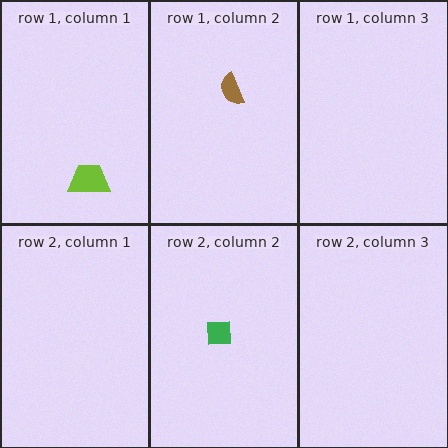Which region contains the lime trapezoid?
The row 1, column 1 region.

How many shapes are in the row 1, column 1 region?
1.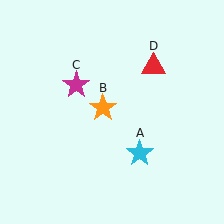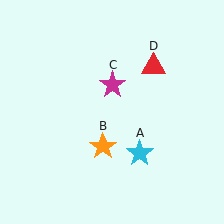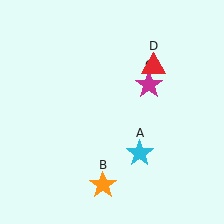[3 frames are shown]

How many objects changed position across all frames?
2 objects changed position: orange star (object B), magenta star (object C).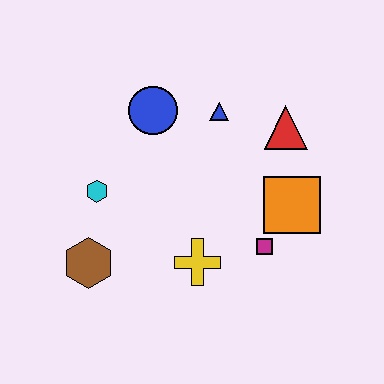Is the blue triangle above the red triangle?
Yes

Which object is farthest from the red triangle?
The brown hexagon is farthest from the red triangle.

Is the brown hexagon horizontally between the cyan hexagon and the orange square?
No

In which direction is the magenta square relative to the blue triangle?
The magenta square is below the blue triangle.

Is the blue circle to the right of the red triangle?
No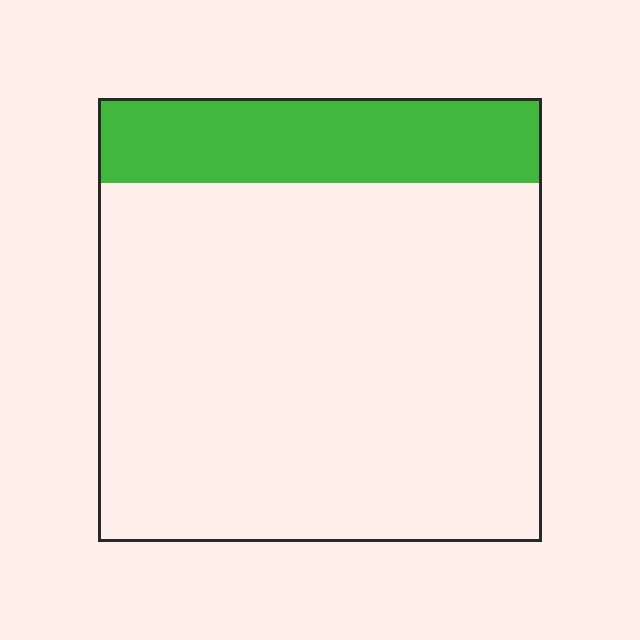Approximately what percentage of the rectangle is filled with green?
Approximately 20%.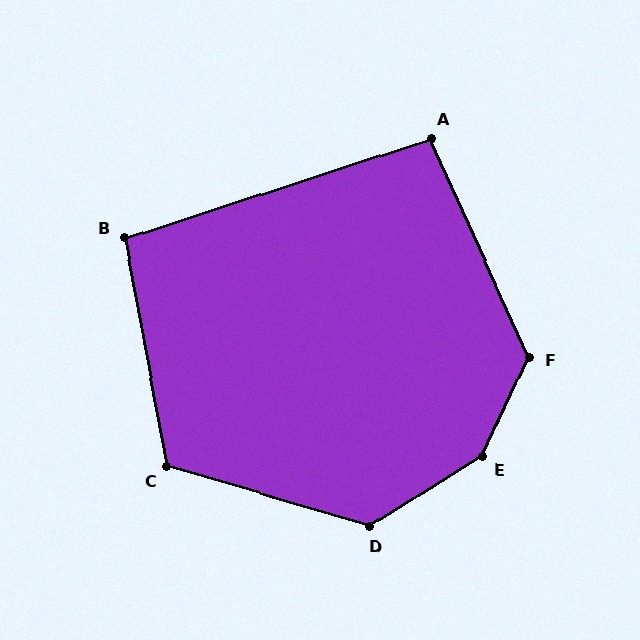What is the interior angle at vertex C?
Approximately 117 degrees (obtuse).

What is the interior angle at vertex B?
Approximately 97 degrees (obtuse).